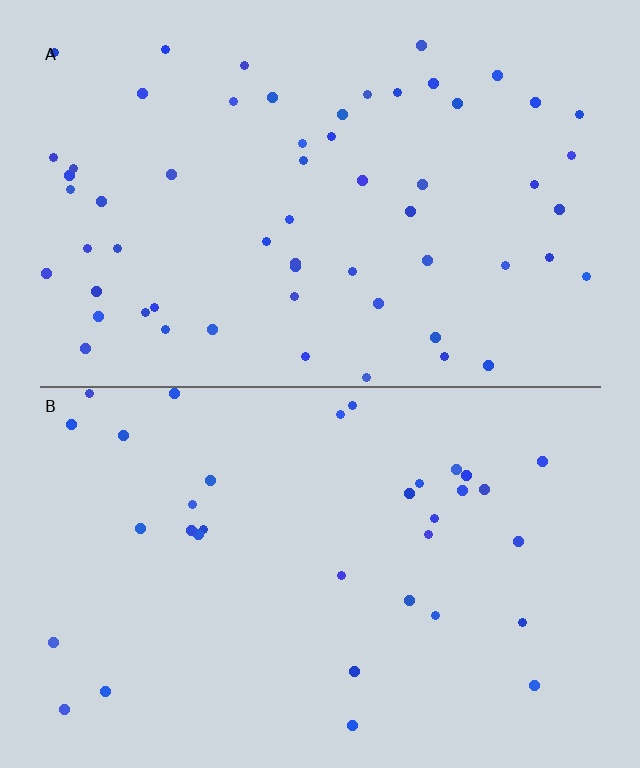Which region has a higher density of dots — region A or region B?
A (the top).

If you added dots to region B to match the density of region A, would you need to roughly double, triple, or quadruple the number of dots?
Approximately double.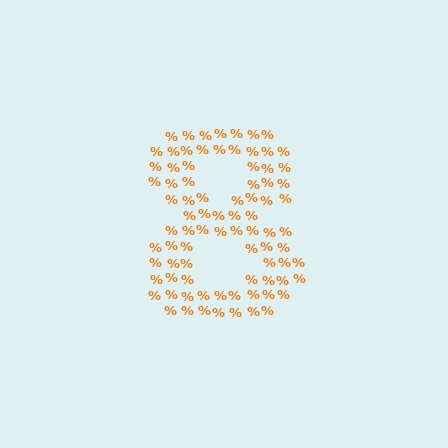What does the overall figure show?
The overall figure shows the digit 8.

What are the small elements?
The small elements are percent signs.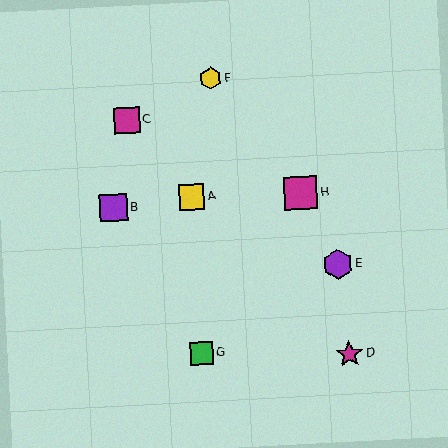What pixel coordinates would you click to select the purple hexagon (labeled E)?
Click at (338, 264) to select the purple hexagon E.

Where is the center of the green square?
The center of the green square is at (202, 353).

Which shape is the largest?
The magenta square (labeled H) is the largest.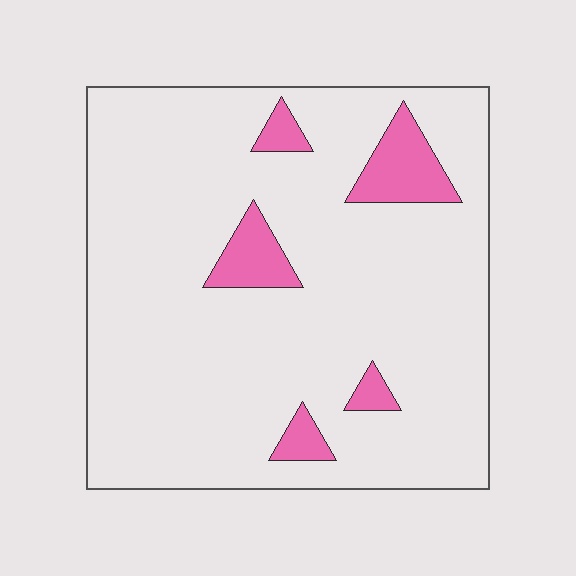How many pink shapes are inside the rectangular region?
5.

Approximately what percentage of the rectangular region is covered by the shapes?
Approximately 10%.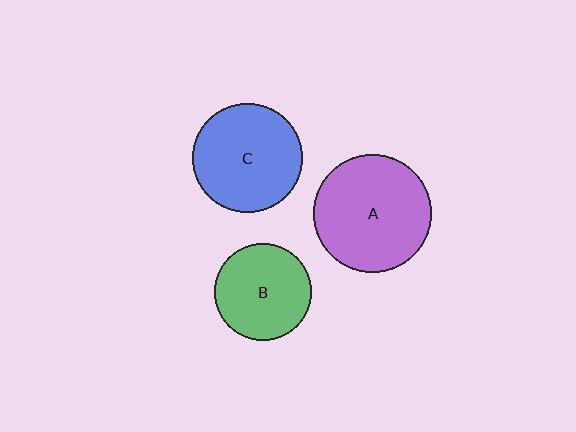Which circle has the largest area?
Circle A (purple).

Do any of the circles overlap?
No, none of the circles overlap.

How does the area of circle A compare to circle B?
Approximately 1.5 times.